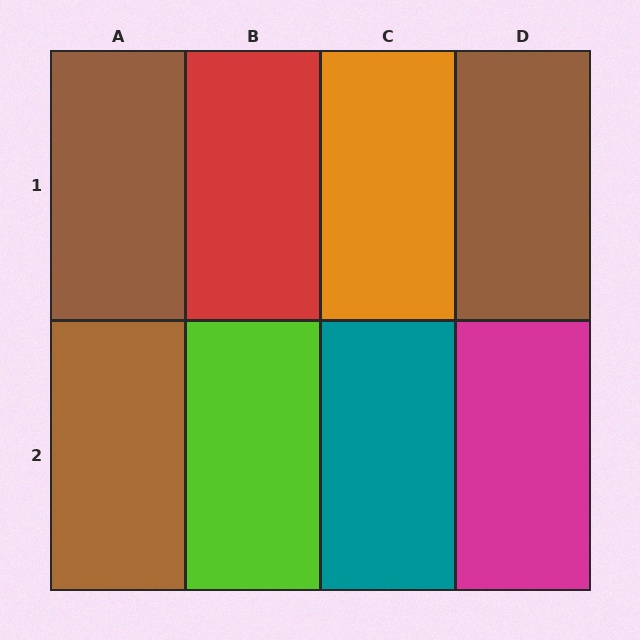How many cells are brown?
3 cells are brown.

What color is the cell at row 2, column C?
Teal.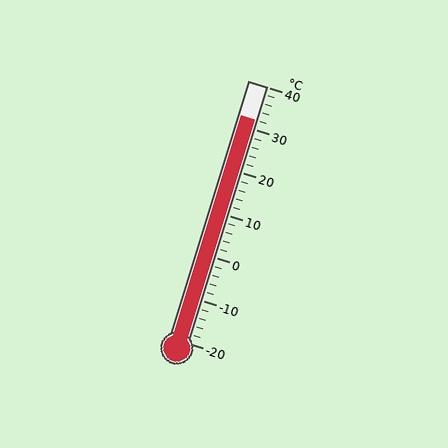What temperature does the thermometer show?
The thermometer shows approximately 32°C.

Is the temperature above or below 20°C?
The temperature is above 20°C.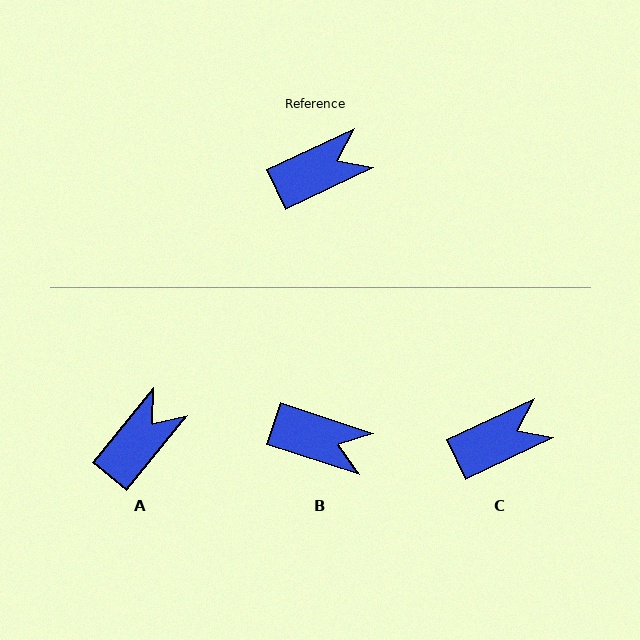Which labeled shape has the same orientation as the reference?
C.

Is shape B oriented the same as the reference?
No, it is off by about 44 degrees.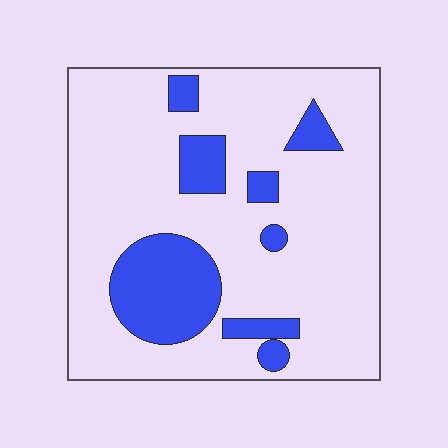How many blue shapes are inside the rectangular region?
8.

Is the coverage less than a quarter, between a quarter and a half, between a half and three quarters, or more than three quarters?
Less than a quarter.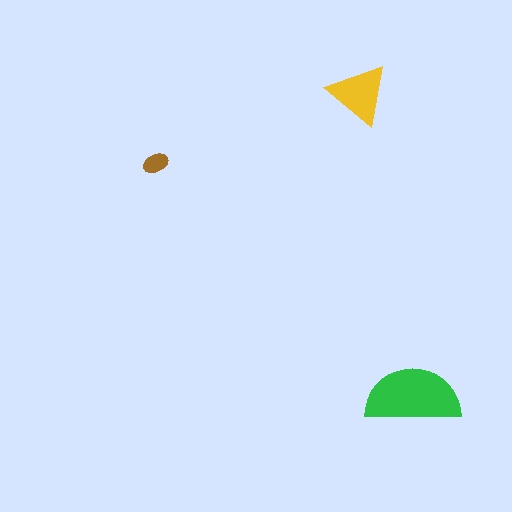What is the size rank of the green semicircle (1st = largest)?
1st.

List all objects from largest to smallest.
The green semicircle, the yellow triangle, the brown ellipse.